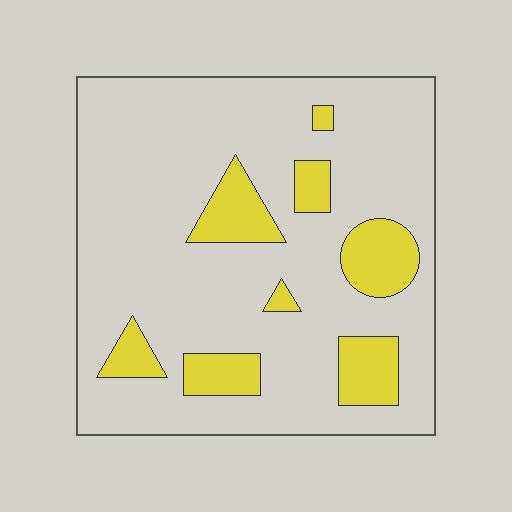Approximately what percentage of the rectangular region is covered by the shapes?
Approximately 20%.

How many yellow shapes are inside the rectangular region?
8.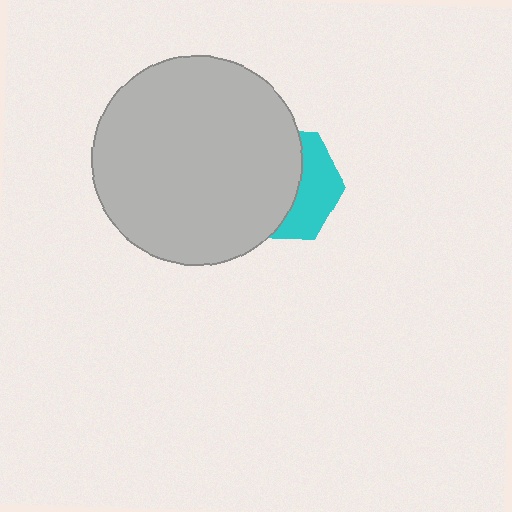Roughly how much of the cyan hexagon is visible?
A small part of it is visible (roughly 39%).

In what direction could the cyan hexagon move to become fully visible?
The cyan hexagon could move right. That would shift it out from behind the light gray circle entirely.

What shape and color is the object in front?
The object in front is a light gray circle.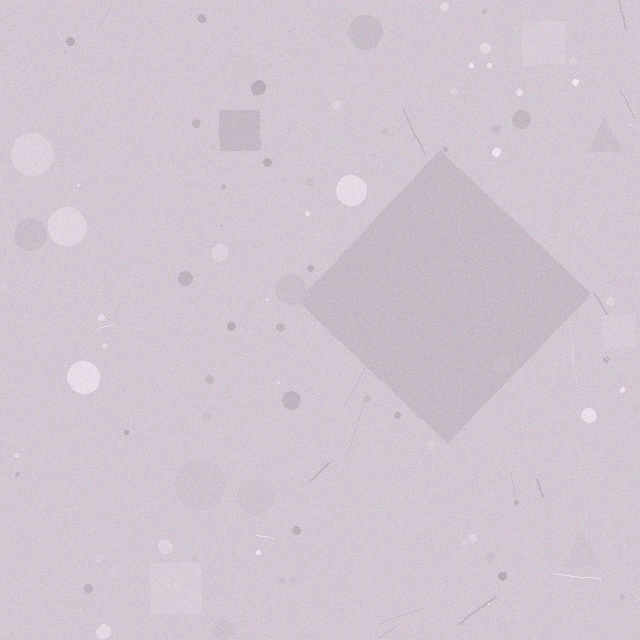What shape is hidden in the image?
A diamond is hidden in the image.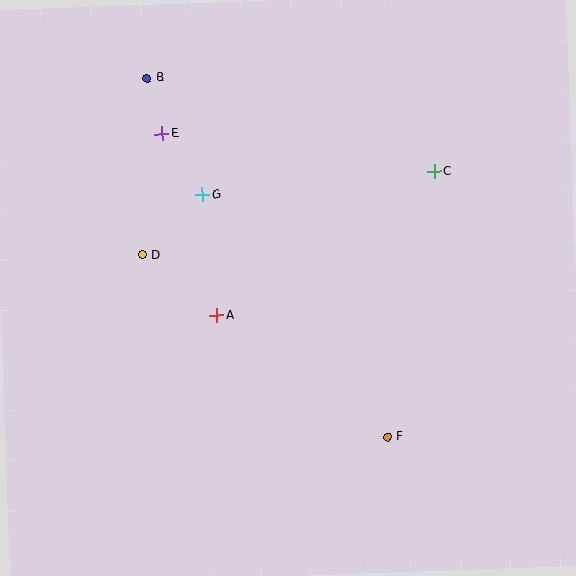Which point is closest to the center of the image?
Point A at (217, 315) is closest to the center.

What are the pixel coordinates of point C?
Point C is at (434, 171).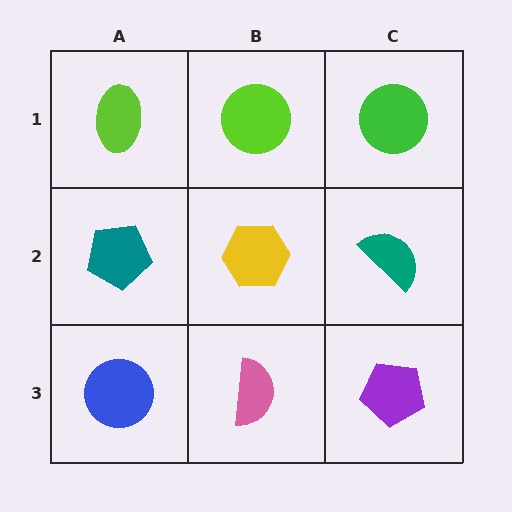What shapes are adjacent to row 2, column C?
A green circle (row 1, column C), a purple pentagon (row 3, column C), a yellow hexagon (row 2, column B).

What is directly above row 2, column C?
A green circle.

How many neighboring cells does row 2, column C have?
3.